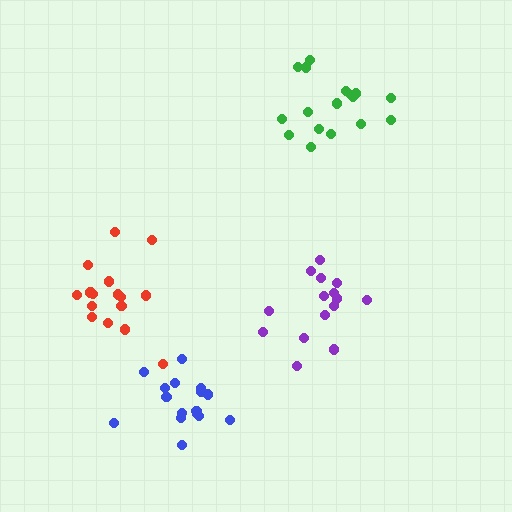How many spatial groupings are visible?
There are 4 spatial groupings.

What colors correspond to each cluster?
The clusters are colored: red, green, purple, blue.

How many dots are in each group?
Group 1: 16 dots, Group 2: 17 dots, Group 3: 15 dots, Group 4: 16 dots (64 total).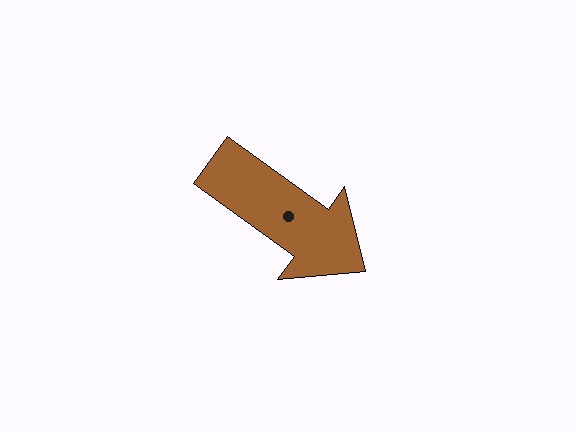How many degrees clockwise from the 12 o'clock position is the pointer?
Approximately 126 degrees.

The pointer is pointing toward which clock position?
Roughly 4 o'clock.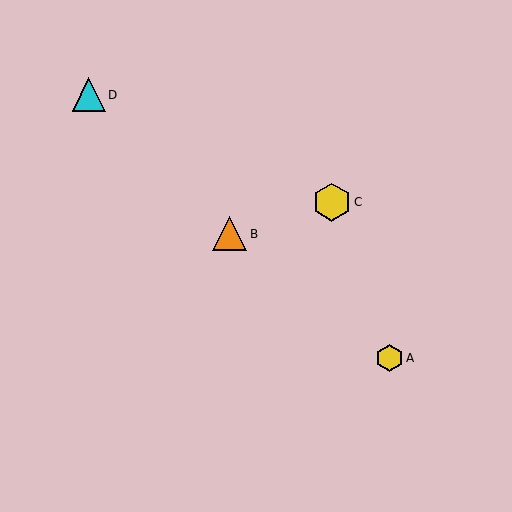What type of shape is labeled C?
Shape C is a yellow hexagon.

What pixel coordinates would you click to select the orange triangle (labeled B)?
Click at (229, 234) to select the orange triangle B.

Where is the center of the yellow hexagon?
The center of the yellow hexagon is at (389, 358).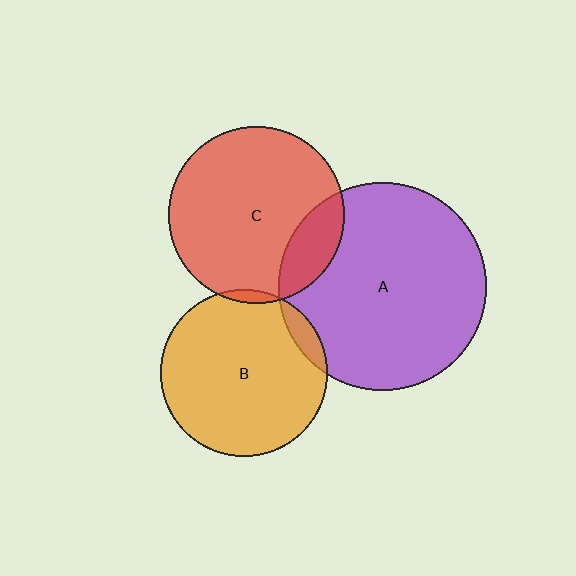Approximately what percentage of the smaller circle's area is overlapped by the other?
Approximately 5%.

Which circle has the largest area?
Circle A (purple).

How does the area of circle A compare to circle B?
Approximately 1.6 times.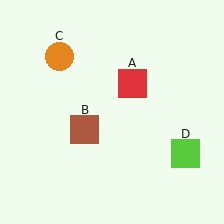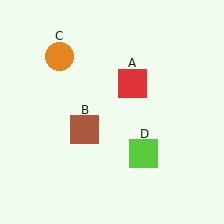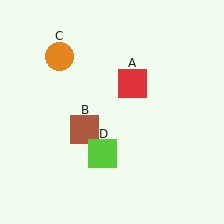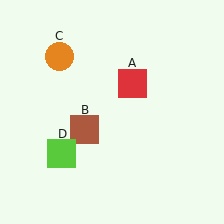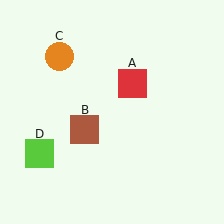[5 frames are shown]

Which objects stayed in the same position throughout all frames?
Red square (object A) and brown square (object B) and orange circle (object C) remained stationary.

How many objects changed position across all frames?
1 object changed position: lime square (object D).